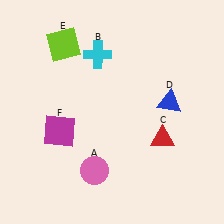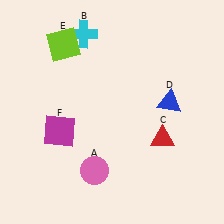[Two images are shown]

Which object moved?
The cyan cross (B) moved up.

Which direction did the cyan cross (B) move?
The cyan cross (B) moved up.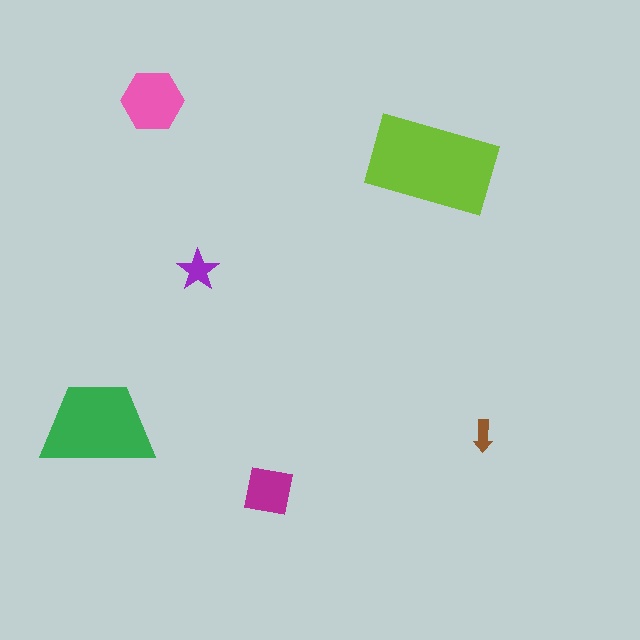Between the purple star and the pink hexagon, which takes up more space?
The pink hexagon.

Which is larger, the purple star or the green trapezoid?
The green trapezoid.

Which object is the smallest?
The brown arrow.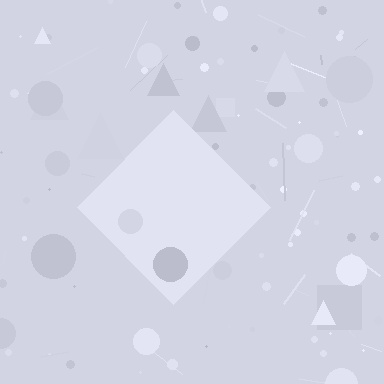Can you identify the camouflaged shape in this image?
The camouflaged shape is a diamond.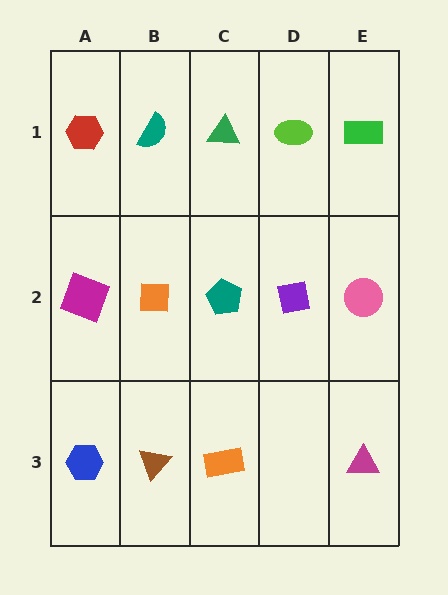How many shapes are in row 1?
5 shapes.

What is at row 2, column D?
A purple square.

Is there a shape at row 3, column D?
No, that cell is empty.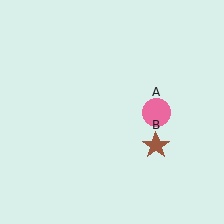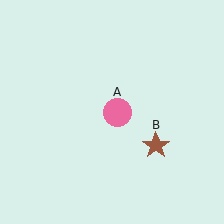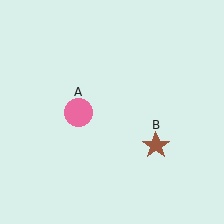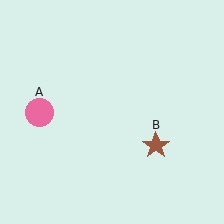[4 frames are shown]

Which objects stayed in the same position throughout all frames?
Brown star (object B) remained stationary.